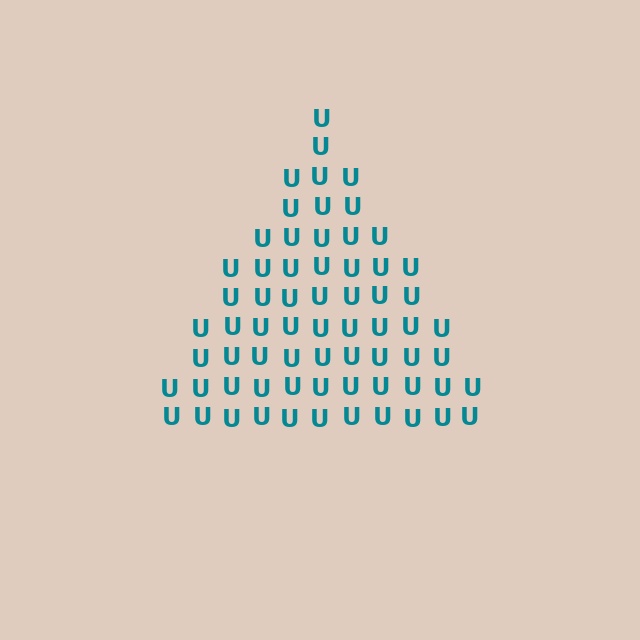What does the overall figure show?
The overall figure shows a triangle.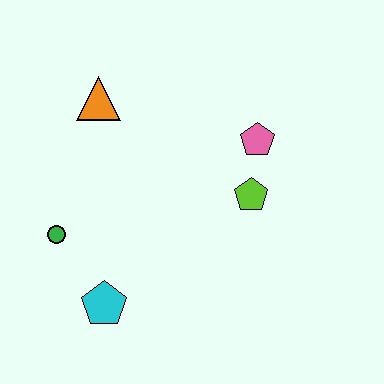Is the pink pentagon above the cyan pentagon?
Yes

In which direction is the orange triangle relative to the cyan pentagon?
The orange triangle is above the cyan pentagon.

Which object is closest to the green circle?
The cyan pentagon is closest to the green circle.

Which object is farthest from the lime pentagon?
The green circle is farthest from the lime pentagon.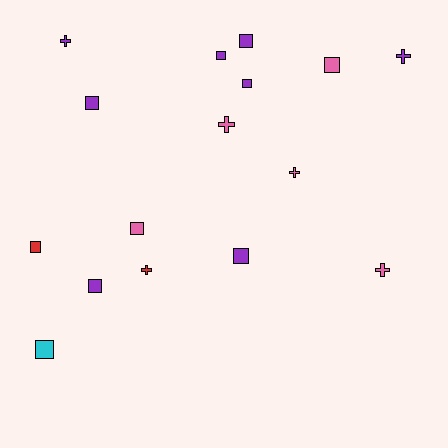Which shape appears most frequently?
Square, with 10 objects.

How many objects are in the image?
There are 16 objects.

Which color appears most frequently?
Purple, with 8 objects.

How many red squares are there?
There is 1 red square.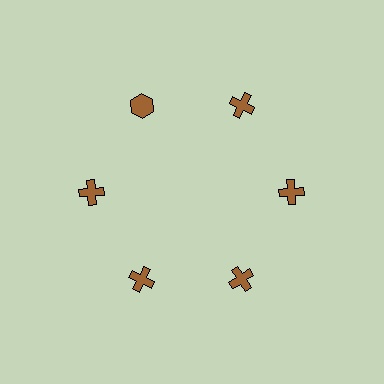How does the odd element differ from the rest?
It has a different shape: hexagon instead of cross.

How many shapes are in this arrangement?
There are 6 shapes arranged in a ring pattern.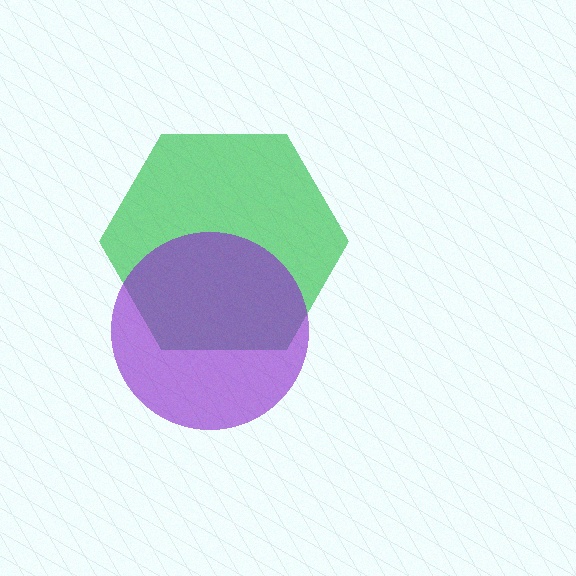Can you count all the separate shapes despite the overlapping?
Yes, there are 2 separate shapes.